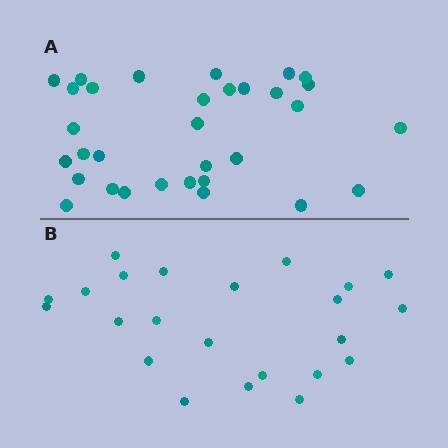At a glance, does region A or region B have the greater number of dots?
Region A (the top region) has more dots.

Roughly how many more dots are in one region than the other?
Region A has roughly 8 or so more dots than region B.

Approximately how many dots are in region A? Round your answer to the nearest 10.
About 30 dots. (The exact count is 32, which rounds to 30.)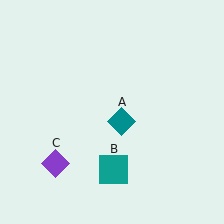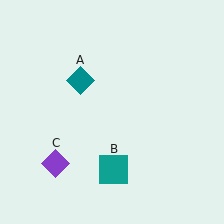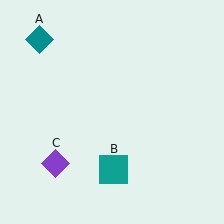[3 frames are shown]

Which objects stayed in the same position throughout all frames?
Teal square (object B) and purple diamond (object C) remained stationary.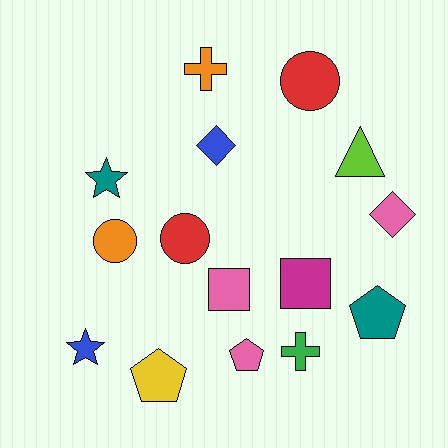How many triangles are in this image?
There is 1 triangle.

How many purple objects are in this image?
There are no purple objects.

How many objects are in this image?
There are 15 objects.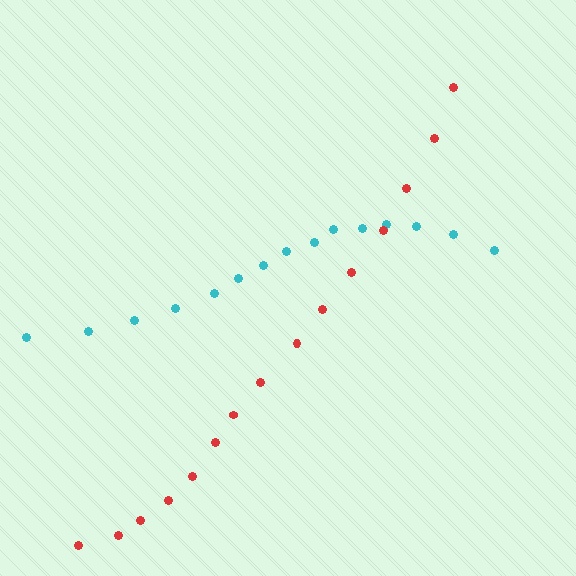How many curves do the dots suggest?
There are 2 distinct paths.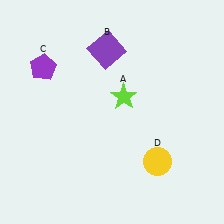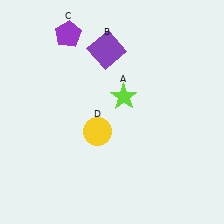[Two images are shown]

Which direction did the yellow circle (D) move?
The yellow circle (D) moved left.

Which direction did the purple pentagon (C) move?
The purple pentagon (C) moved up.